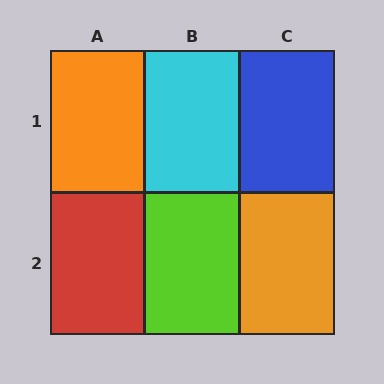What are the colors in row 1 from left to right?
Orange, cyan, blue.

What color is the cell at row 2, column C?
Orange.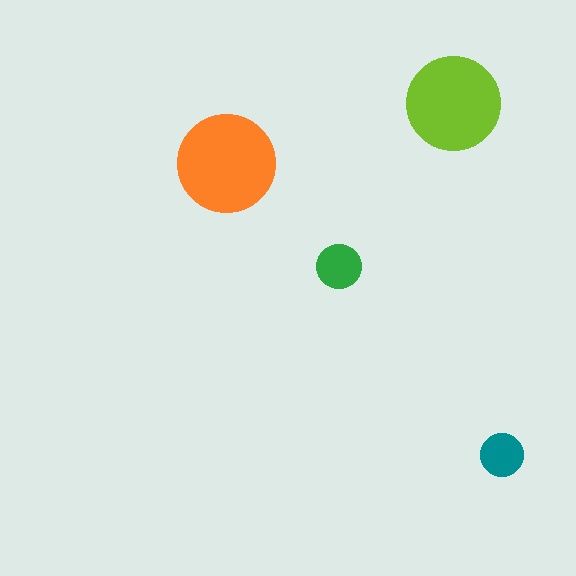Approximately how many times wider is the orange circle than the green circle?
About 2 times wider.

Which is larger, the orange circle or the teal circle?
The orange one.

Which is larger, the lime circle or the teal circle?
The lime one.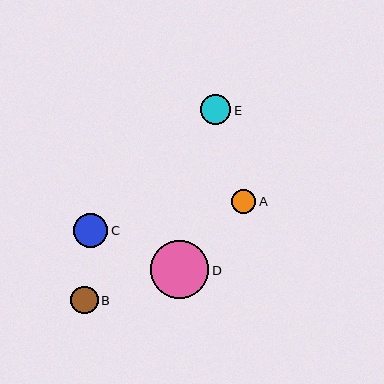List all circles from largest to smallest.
From largest to smallest: D, C, E, B, A.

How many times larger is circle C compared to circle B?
Circle C is approximately 1.2 times the size of circle B.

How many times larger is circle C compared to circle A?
Circle C is approximately 1.4 times the size of circle A.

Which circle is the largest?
Circle D is the largest with a size of approximately 58 pixels.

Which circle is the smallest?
Circle A is the smallest with a size of approximately 24 pixels.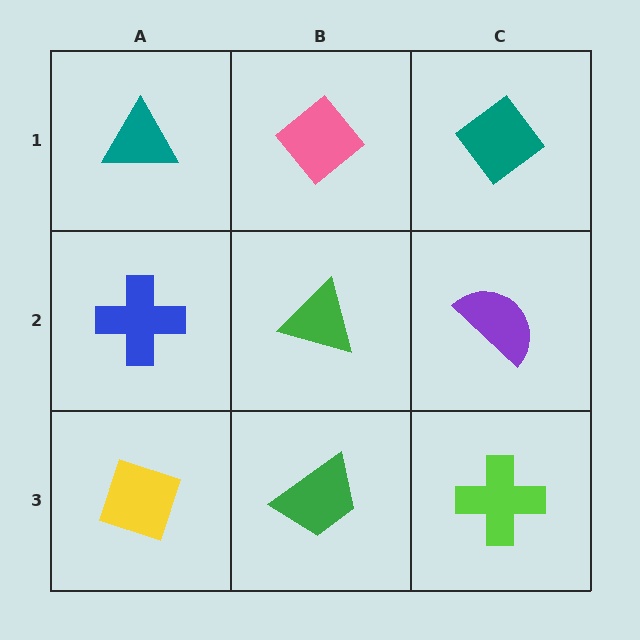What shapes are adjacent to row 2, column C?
A teal diamond (row 1, column C), a lime cross (row 3, column C), a green triangle (row 2, column B).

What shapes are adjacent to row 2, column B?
A pink diamond (row 1, column B), a green trapezoid (row 3, column B), a blue cross (row 2, column A), a purple semicircle (row 2, column C).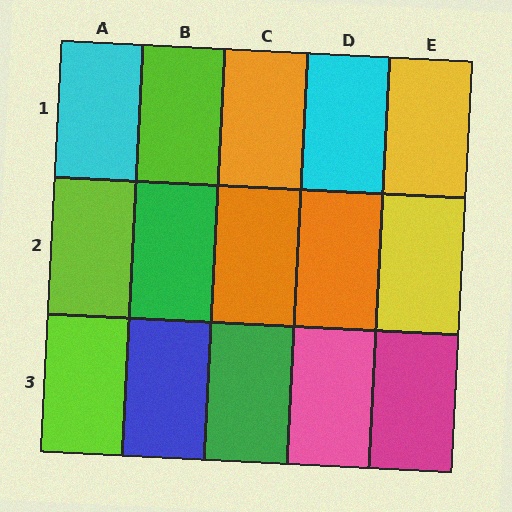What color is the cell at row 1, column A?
Cyan.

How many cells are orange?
3 cells are orange.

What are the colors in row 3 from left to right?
Lime, blue, green, pink, magenta.